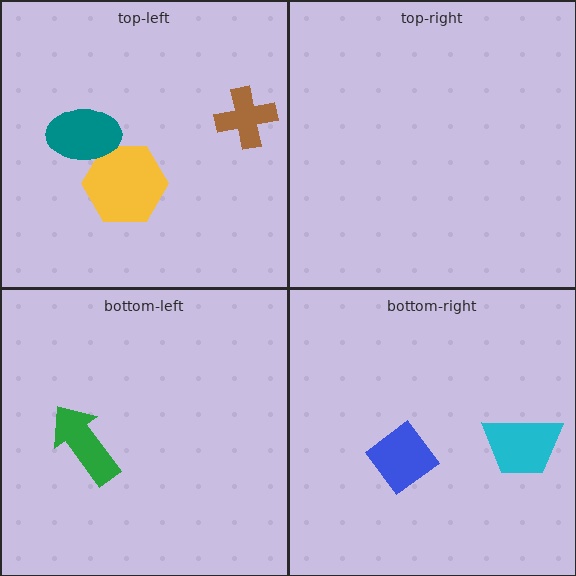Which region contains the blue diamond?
The bottom-right region.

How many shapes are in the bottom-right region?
2.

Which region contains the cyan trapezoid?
The bottom-right region.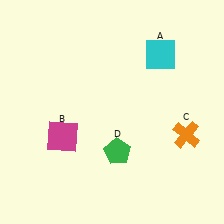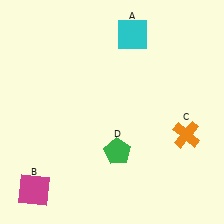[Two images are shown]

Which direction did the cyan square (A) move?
The cyan square (A) moved left.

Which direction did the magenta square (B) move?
The magenta square (B) moved down.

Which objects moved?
The objects that moved are: the cyan square (A), the magenta square (B).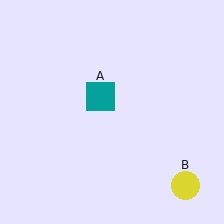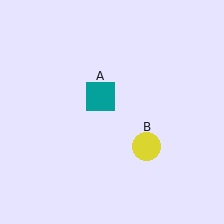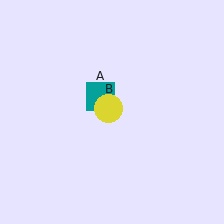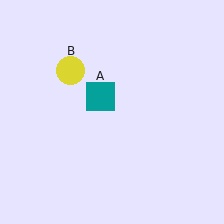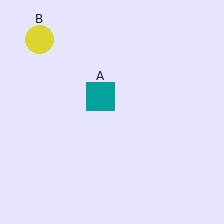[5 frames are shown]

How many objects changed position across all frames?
1 object changed position: yellow circle (object B).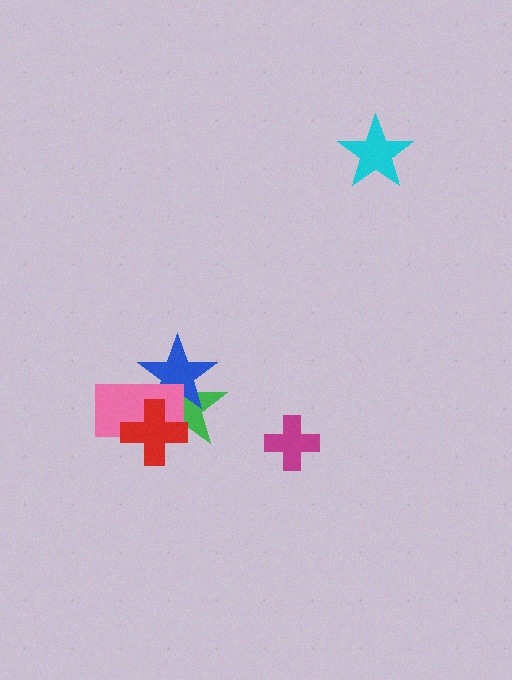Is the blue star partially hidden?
Yes, it is partially covered by another shape.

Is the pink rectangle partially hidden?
Yes, it is partially covered by another shape.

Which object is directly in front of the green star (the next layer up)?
The blue star is directly in front of the green star.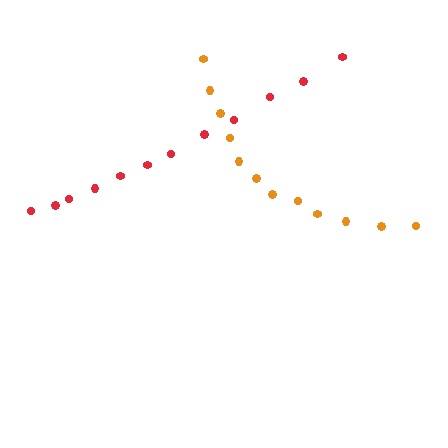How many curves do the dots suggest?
There are 2 distinct paths.